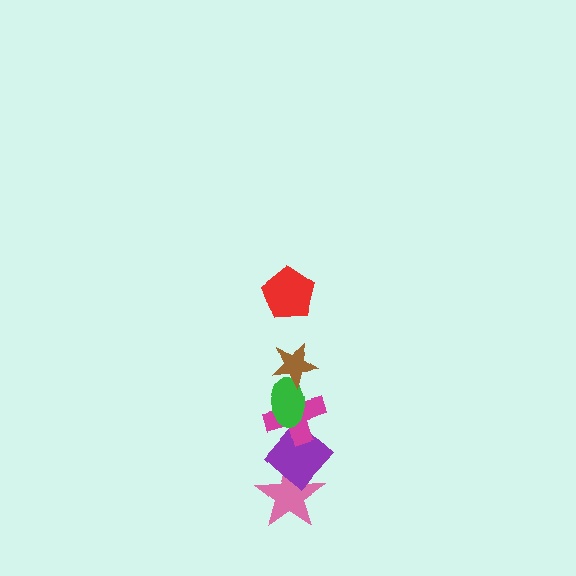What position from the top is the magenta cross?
The magenta cross is 4th from the top.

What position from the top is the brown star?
The brown star is 2nd from the top.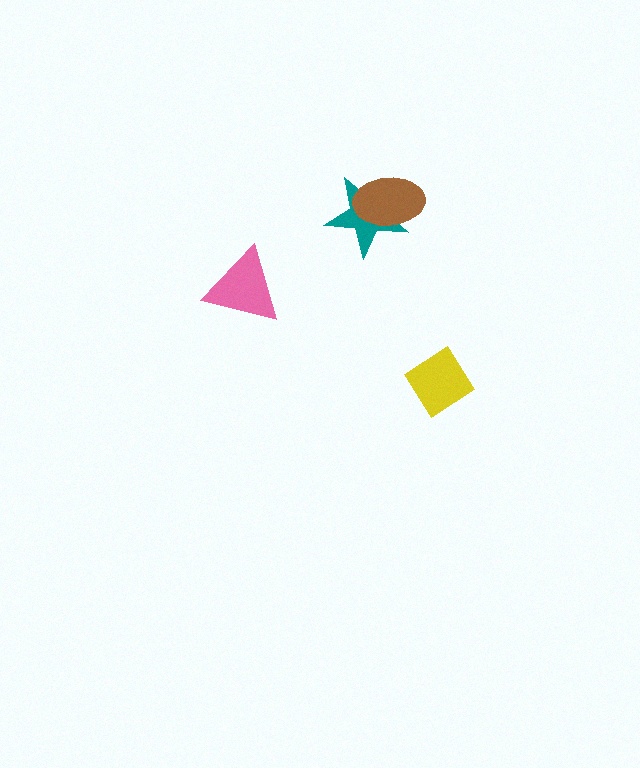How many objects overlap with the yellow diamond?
0 objects overlap with the yellow diamond.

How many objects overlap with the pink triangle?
0 objects overlap with the pink triangle.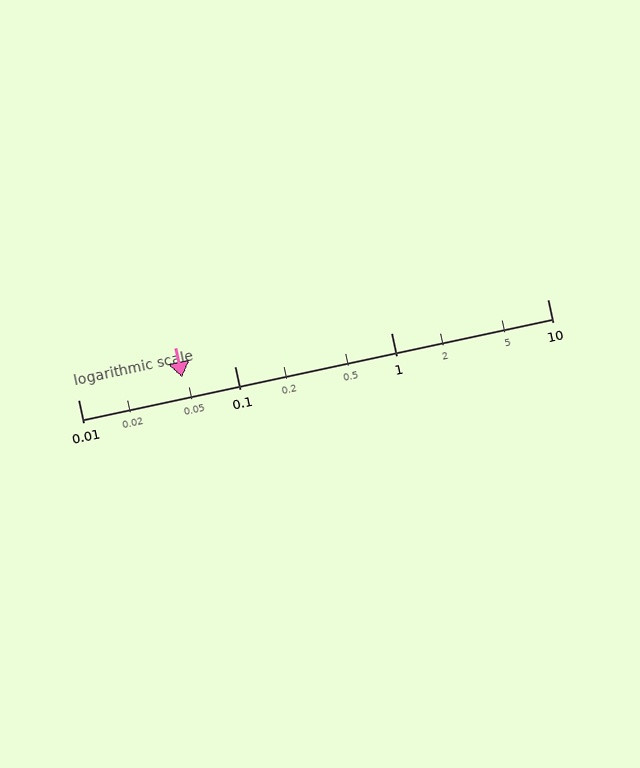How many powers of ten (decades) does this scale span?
The scale spans 3 decades, from 0.01 to 10.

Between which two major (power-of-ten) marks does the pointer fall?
The pointer is between 0.01 and 0.1.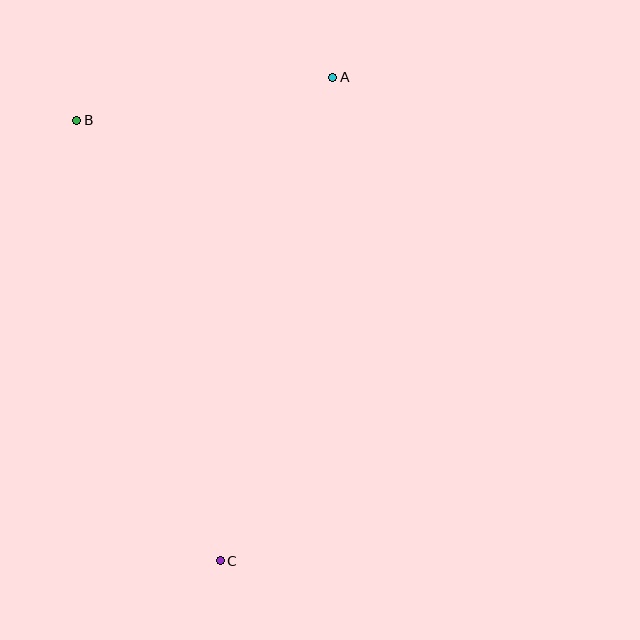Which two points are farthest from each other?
Points A and C are farthest from each other.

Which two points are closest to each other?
Points A and B are closest to each other.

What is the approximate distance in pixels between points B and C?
The distance between B and C is approximately 463 pixels.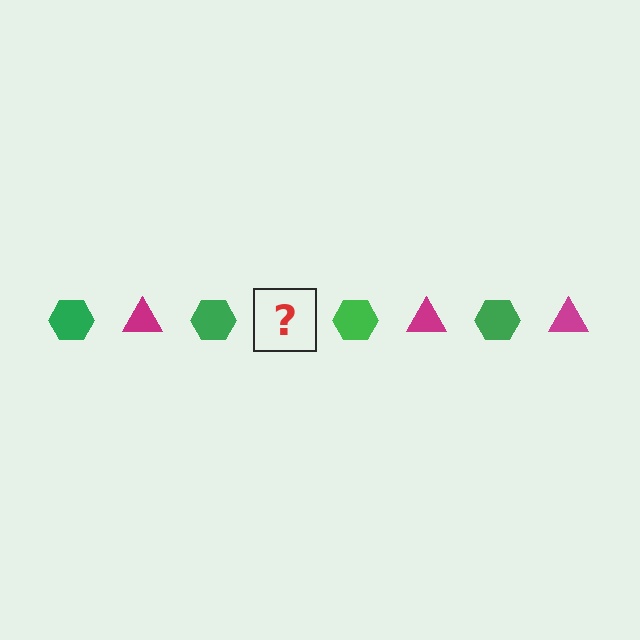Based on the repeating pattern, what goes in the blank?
The blank should be a magenta triangle.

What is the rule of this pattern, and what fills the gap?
The rule is that the pattern alternates between green hexagon and magenta triangle. The gap should be filled with a magenta triangle.